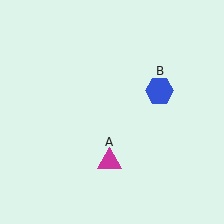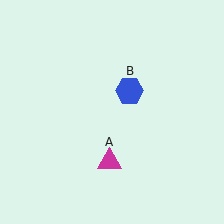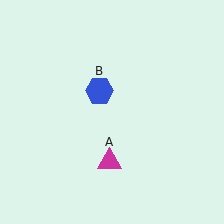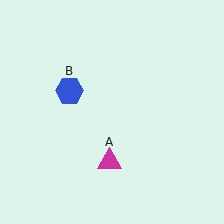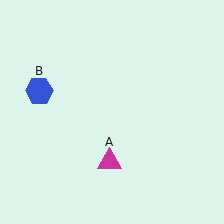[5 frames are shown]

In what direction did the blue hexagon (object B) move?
The blue hexagon (object B) moved left.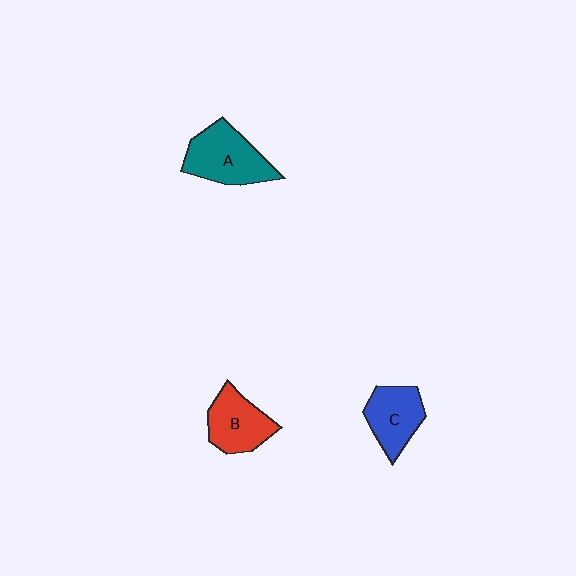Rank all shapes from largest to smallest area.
From largest to smallest: A (teal), B (red), C (blue).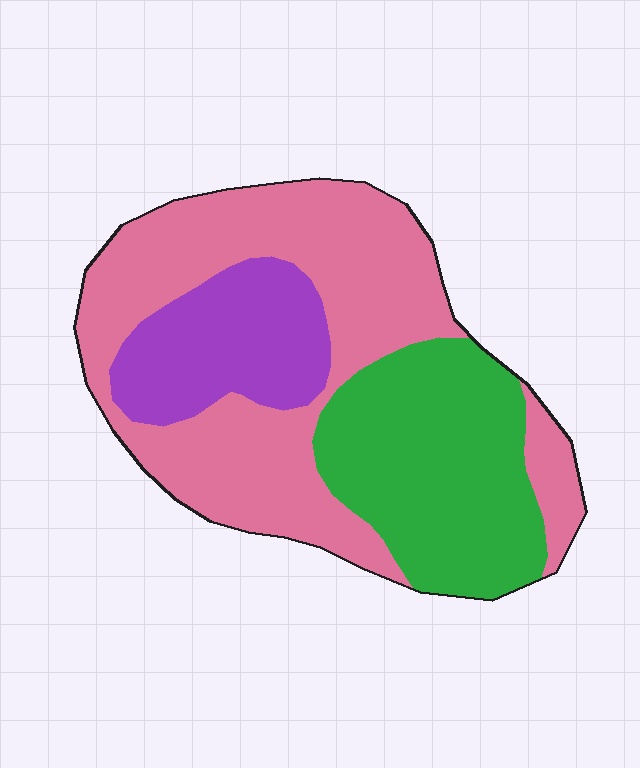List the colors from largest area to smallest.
From largest to smallest: pink, green, purple.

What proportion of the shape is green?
Green covers 30% of the shape.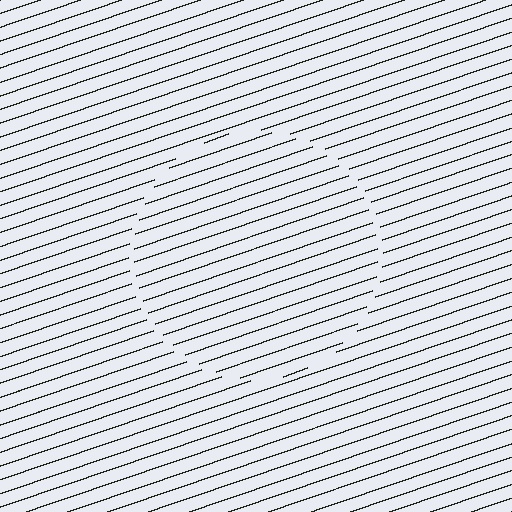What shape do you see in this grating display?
An illusory circle. The interior of the shape contains the same grating, shifted by half a period — the contour is defined by the phase discontinuity where line-ends from the inner and outer gratings abut.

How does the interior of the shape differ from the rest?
The interior of the shape contains the same grating, shifted by half a period — the contour is defined by the phase discontinuity where line-ends from the inner and outer gratings abut.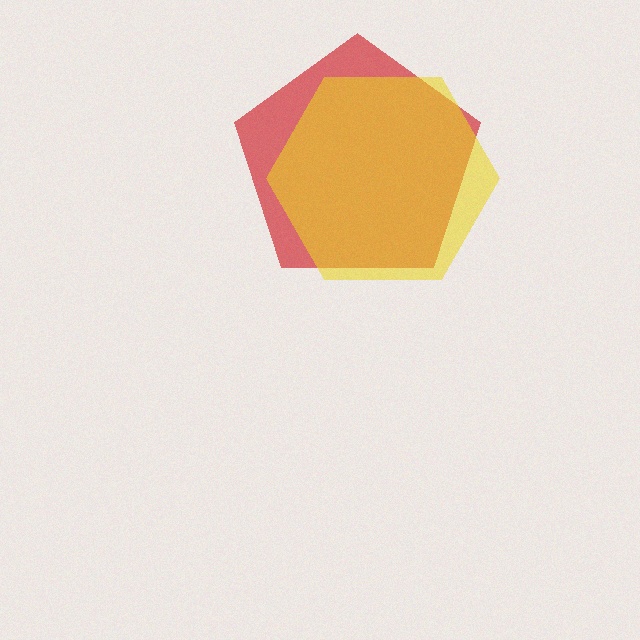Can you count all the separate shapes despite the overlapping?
Yes, there are 2 separate shapes.